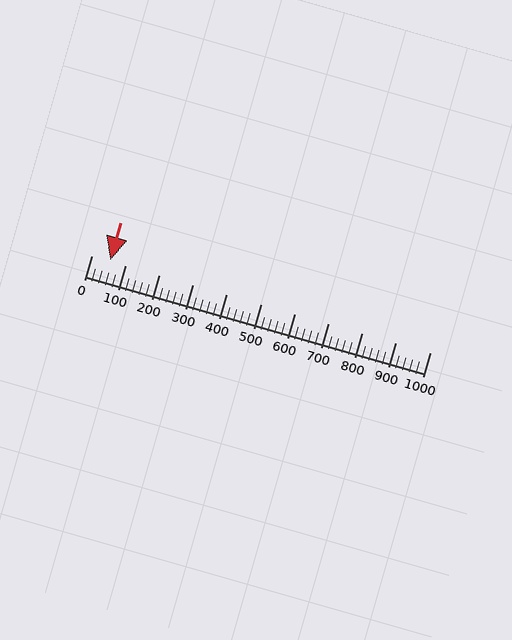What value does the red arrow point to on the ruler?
The red arrow points to approximately 54.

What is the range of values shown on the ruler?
The ruler shows values from 0 to 1000.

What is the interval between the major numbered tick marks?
The major tick marks are spaced 100 units apart.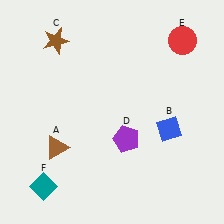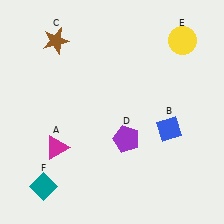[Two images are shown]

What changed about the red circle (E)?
In Image 1, E is red. In Image 2, it changed to yellow.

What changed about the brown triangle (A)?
In Image 1, A is brown. In Image 2, it changed to magenta.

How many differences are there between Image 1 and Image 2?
There are 2 differences between the two images.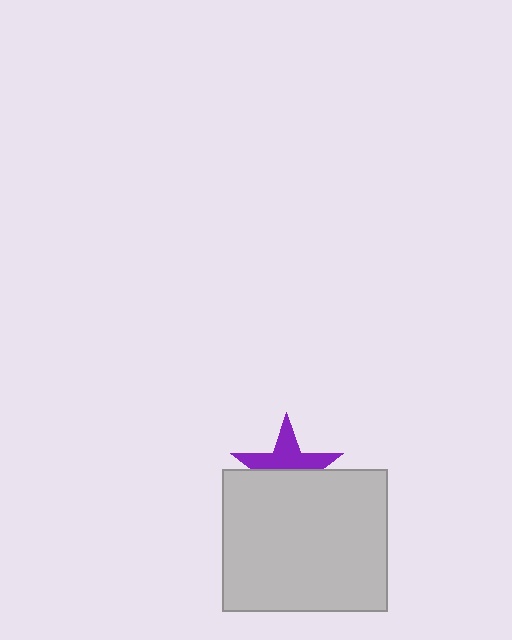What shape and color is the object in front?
The object in front is a light gray rectangle.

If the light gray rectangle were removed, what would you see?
You would see the complete purple star.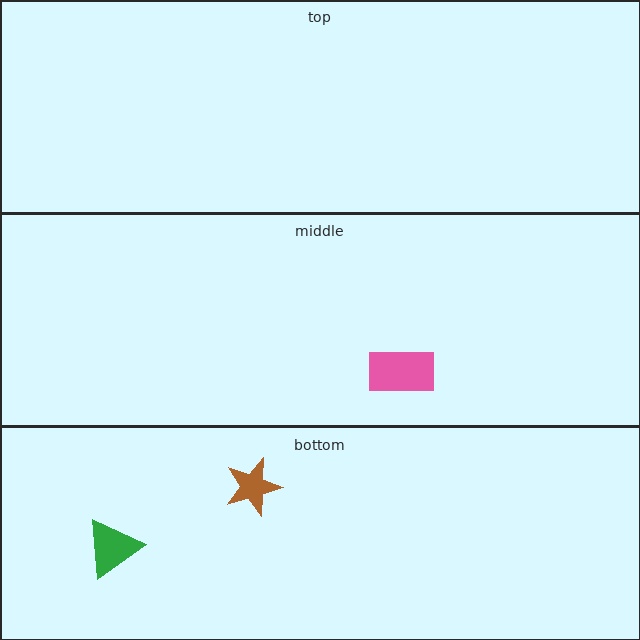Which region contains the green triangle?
The bottom region.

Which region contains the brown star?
The bottom region.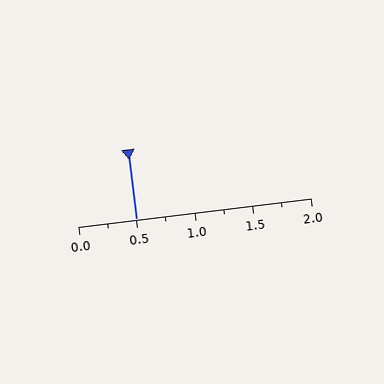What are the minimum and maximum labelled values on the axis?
The axis runs from 0.0 to 2.0.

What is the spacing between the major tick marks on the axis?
The major ticks are spaced 0.5 apart.